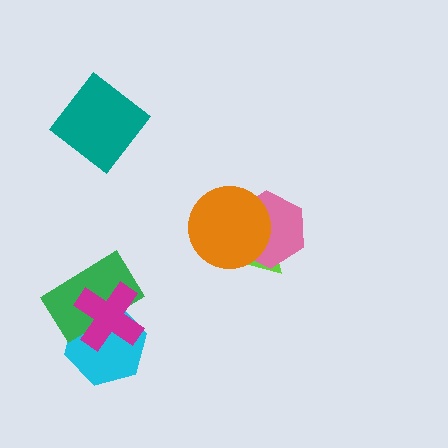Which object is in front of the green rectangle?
The magenta cross is in front of the green rectangle.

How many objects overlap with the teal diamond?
0 objects overlap with the teal diamond.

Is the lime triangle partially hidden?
Yes, it is partially covered by another shape.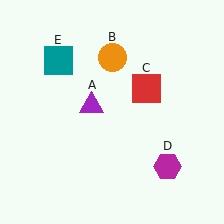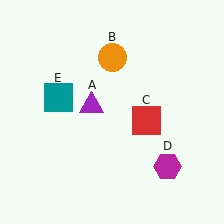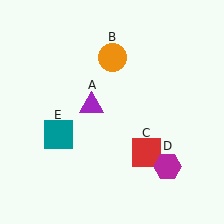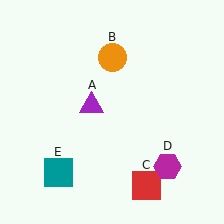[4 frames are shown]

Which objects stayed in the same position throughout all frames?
Purple triangle (object A) and orange circle (object B) and magenta hexagon (object D) remained stationary.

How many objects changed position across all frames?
2 objects changed position: red square (object C), teal square (object E).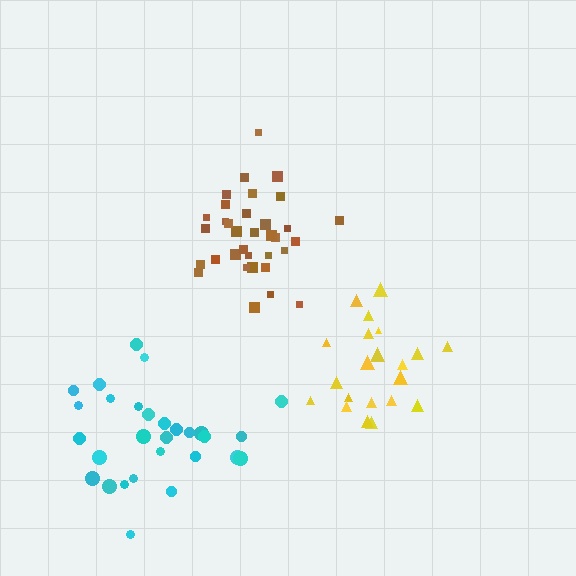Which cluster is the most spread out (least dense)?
Cyan.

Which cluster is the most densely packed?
Brown.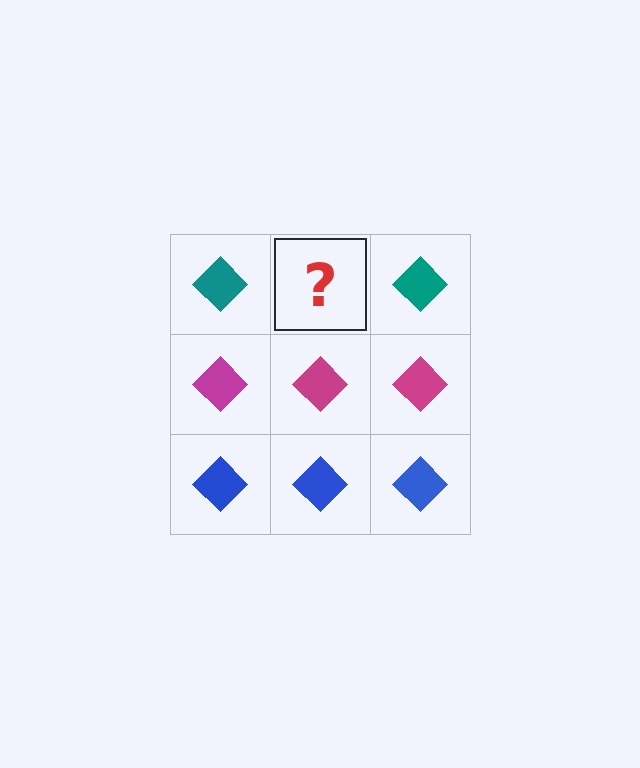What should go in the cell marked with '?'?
The missing cell should contain a teal diamond.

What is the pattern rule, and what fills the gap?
The rule is that each row has a consistent color. The gap should be filled with a teal diamond.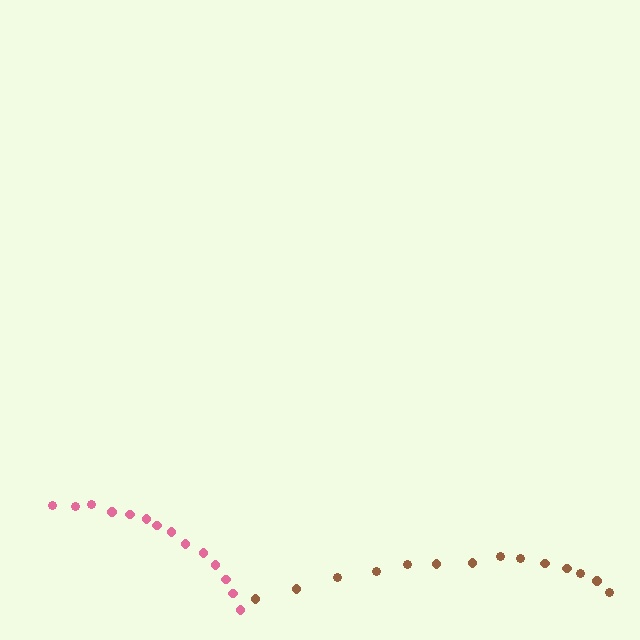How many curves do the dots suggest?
There are 2 distinct paths.